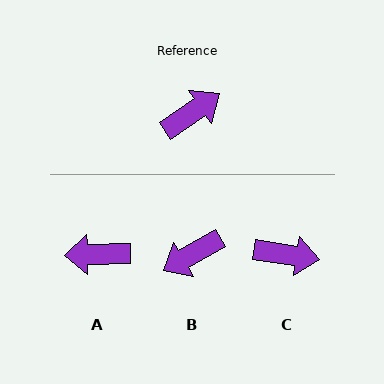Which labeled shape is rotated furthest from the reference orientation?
B, about 175 degrees away.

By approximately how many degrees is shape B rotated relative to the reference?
Approximately 175 degrees counter-clockwise.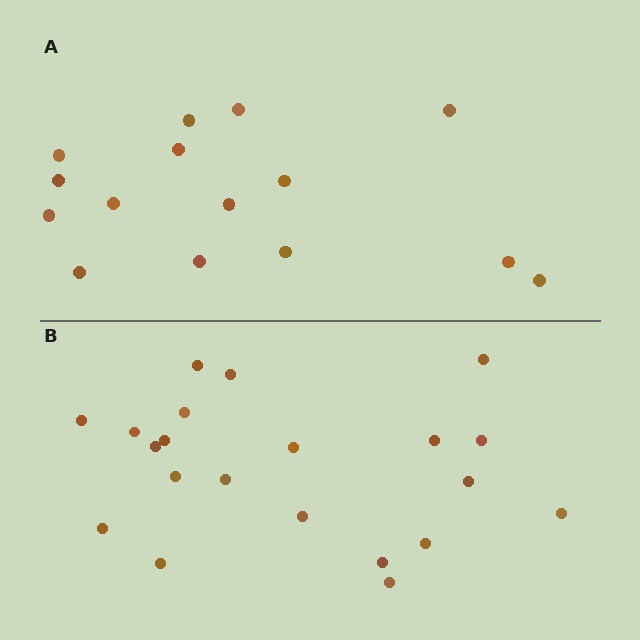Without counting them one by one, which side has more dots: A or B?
Region B (the bottom region) has more dots.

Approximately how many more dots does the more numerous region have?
Region B has about 6 more dots than region A.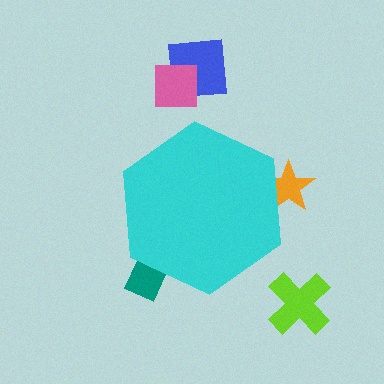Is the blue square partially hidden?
No, the blue square is fully visible.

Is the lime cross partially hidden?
No, the lime cross is fully visible.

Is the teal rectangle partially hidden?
Yes, the teal rectangle is partially hidden behind the cyan hexagon.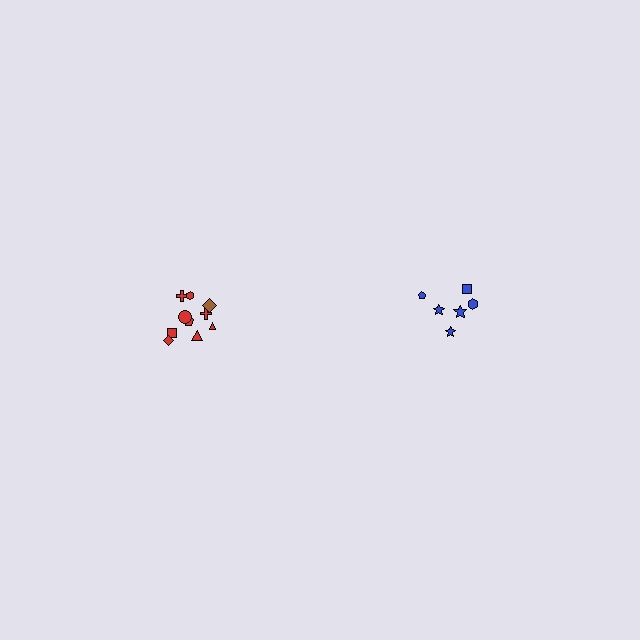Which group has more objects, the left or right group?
The left group.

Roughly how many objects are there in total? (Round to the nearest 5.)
Roughly 15 objects in total.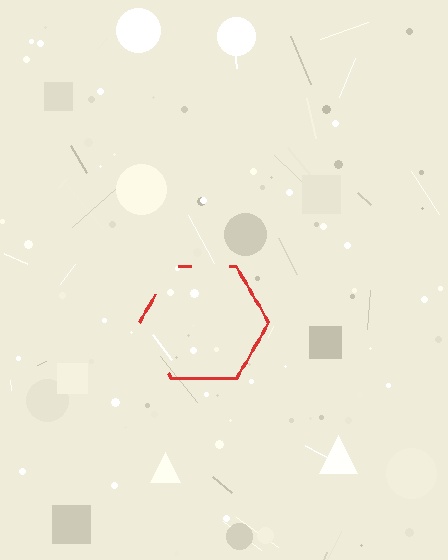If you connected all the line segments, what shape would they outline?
They would outline a hexagon.